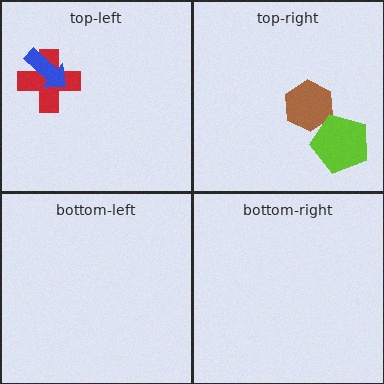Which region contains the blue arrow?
The top-left region.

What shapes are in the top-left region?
The red cross, the blue arrow.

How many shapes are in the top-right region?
2.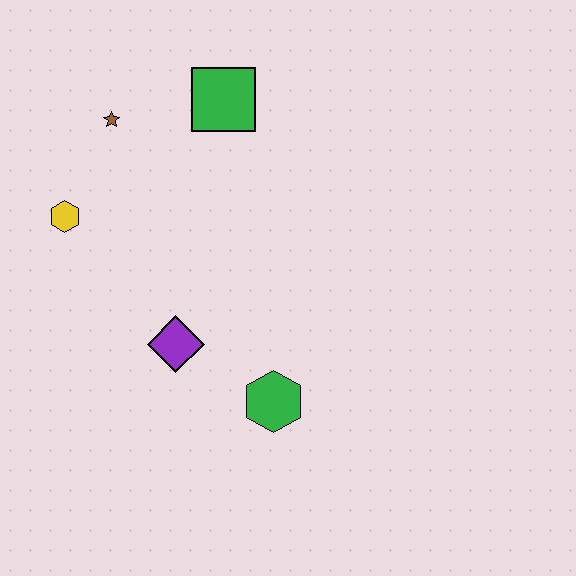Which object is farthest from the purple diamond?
The green square is farthest from the purple diamond.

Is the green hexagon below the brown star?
Yes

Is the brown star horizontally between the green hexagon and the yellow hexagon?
Yes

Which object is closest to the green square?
The brown star is closest to the green square.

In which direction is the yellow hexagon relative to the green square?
The yellow hexagon is to the left of the green square.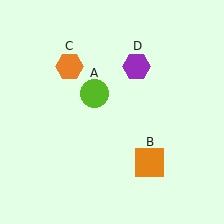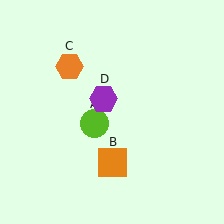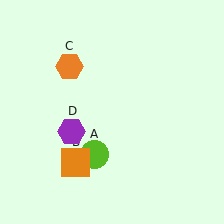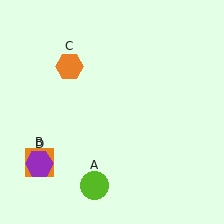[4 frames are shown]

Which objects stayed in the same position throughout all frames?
Orange hexagon (object C) remained stationary.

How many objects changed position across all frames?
3 objects changed position: lime circle (object A), orange square (object B), purple hexagon (object D).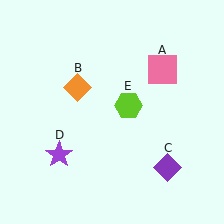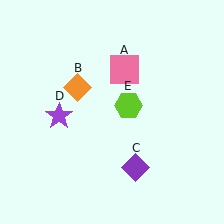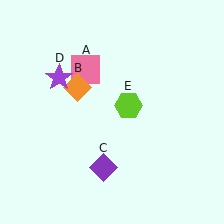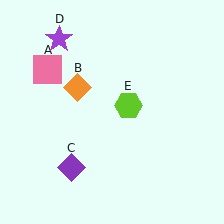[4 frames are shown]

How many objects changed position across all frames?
3 objects changed position: pink square (object A), purple diamond (object C), purple star (object D).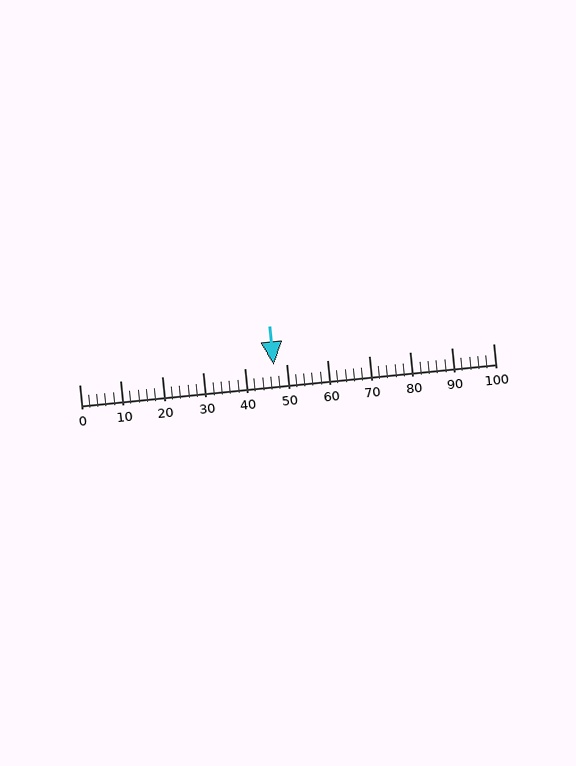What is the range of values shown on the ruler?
The ruler shows values from 0 to 100.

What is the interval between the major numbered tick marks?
The major tick marks are spaced 10 units apart.